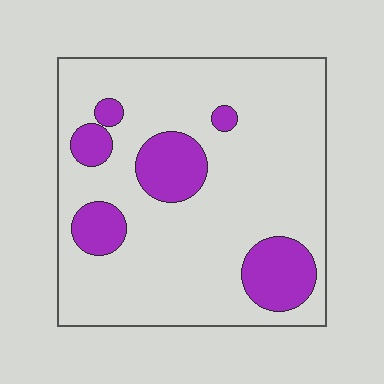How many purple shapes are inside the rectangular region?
6.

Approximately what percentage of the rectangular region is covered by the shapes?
Approximately 20%.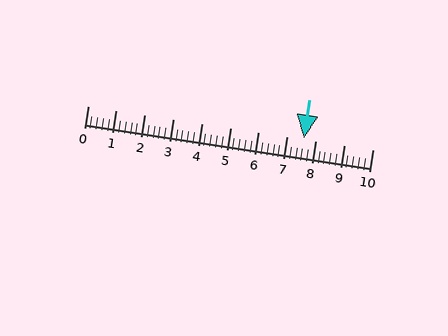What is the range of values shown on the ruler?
The ruler shows values from 0 to 10.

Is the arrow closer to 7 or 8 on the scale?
The arrow is closer to 8.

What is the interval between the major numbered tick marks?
The major tick marks are spaced 1 units apart.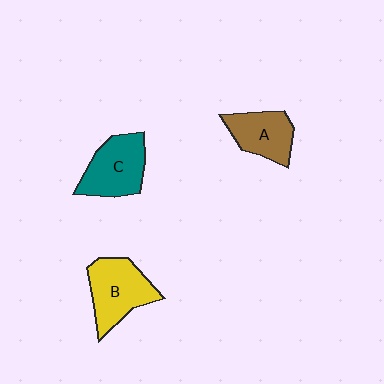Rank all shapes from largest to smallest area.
From largest to smallest: B (yellow), C (teal), A (brown).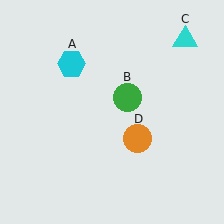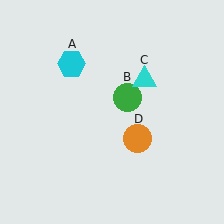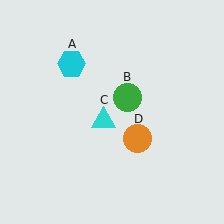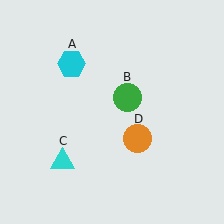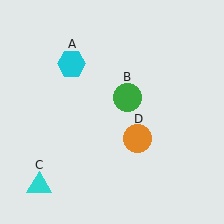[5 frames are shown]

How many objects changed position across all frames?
1 object changed position: cyan triangle (object C).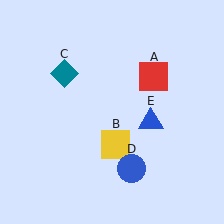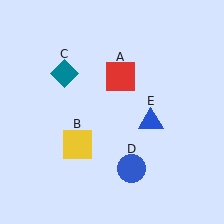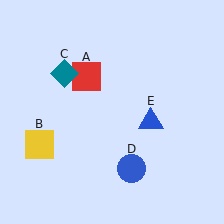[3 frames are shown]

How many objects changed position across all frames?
2 objects changed position: red square (object A), yellow square (object B).